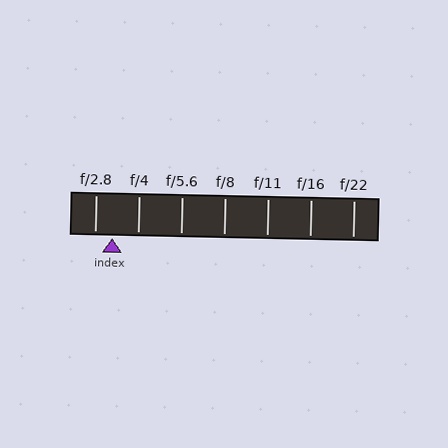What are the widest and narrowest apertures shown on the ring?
The widest aperture shown is f/2.8 and the narrowest is f/22.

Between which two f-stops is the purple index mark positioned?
The index mark is between f/2.8 and f/4.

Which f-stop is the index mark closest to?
The index mark is closest to f/2.8.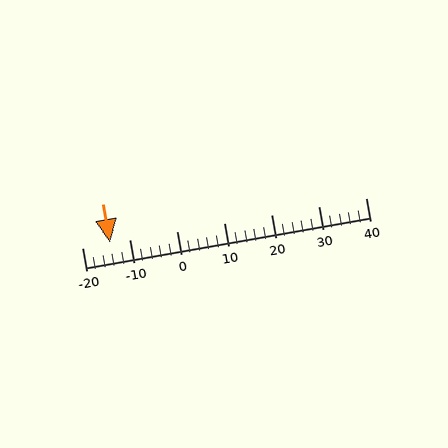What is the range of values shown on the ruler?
The ruler shows values from -20 to 40.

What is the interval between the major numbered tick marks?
The major tick marks are spaced 10 units apart.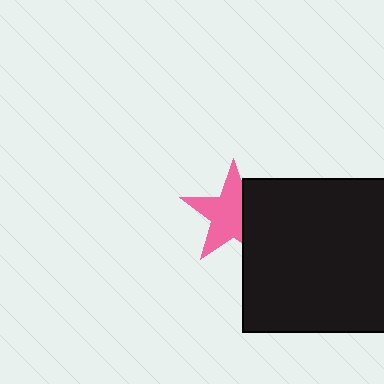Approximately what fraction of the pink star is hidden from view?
Roughly 34% of the pink star is hidden behind the black square.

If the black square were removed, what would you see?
You would see the complete pink star.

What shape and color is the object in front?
The object in front is a black square.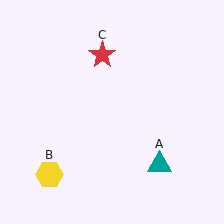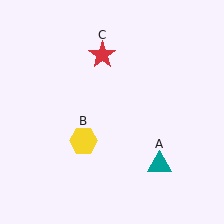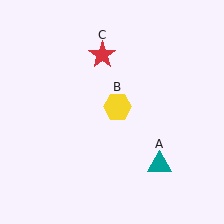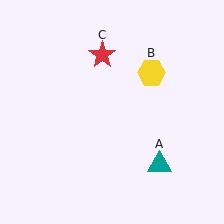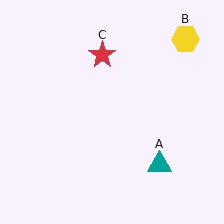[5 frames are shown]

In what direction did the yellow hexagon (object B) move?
The yellow hexagon (object B) moved up and to the right.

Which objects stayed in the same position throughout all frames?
Teal triangle (object A) and red star (object C) remained stationary.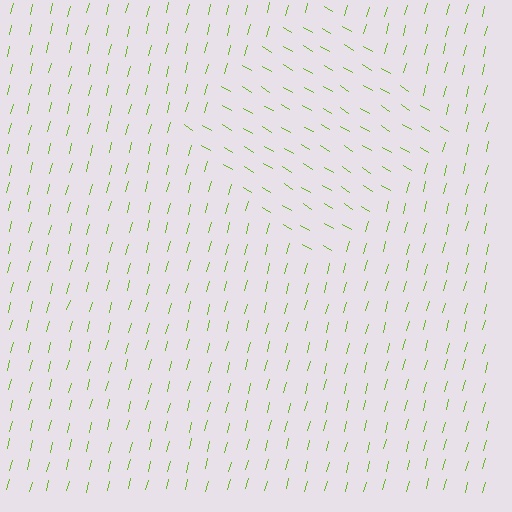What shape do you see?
I see a diamond.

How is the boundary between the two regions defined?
The boundary is defined purely by a change in line orientation (approximately 73 degrees difference). All lines are the same color and thickness.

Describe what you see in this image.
The image is filled with small lime line segments. A diamond region in the image has lines oriented differently from the surrounding lines, creating a visible texture boundary.